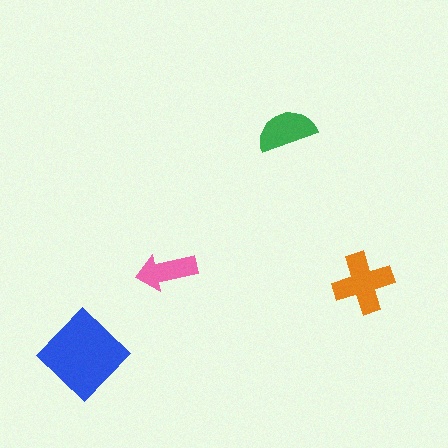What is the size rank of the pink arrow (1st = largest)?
4th.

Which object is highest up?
The green semicircle is topmost.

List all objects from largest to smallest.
The blue diamond, the orange cross, the green semicircle, the pink arrow.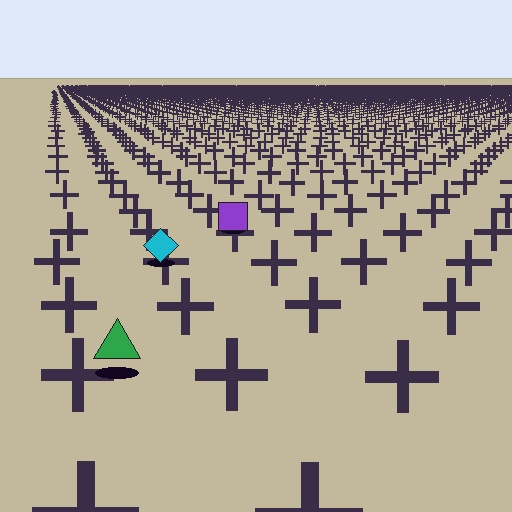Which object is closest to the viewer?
The green triangle is closest. The texture marks near it are larger and more spread out.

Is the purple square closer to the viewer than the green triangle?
No. The green triangle is closer — you can tell from the texture gradient: the ground texture is coarser near it.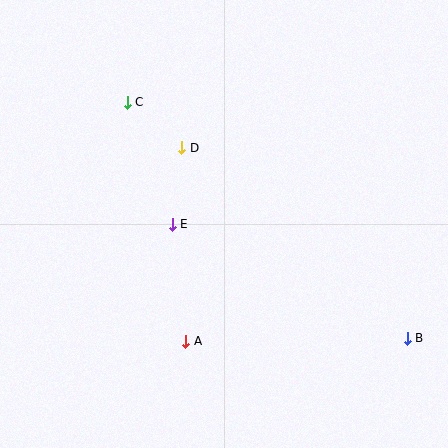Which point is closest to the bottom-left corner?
Point A is closest to the bottom-left corner.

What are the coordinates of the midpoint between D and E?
The midpoint between D and E is at (177, 186).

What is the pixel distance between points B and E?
The distance between B and E is 261 pixels.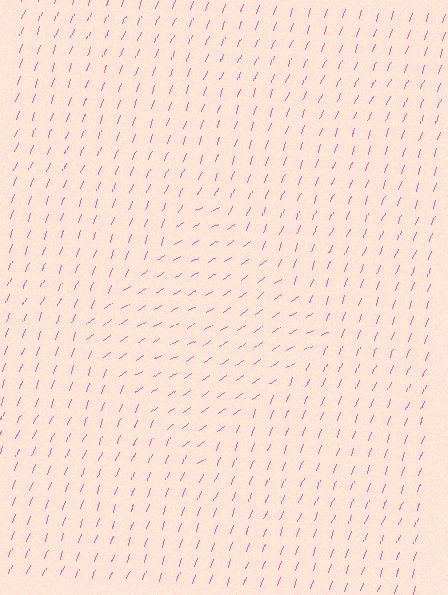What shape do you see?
I see a diamond.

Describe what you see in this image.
The image is filled with small pink line segments. A diamond region in the image has lines oriented differently from the surrounding lines, creating a visible texture boundary.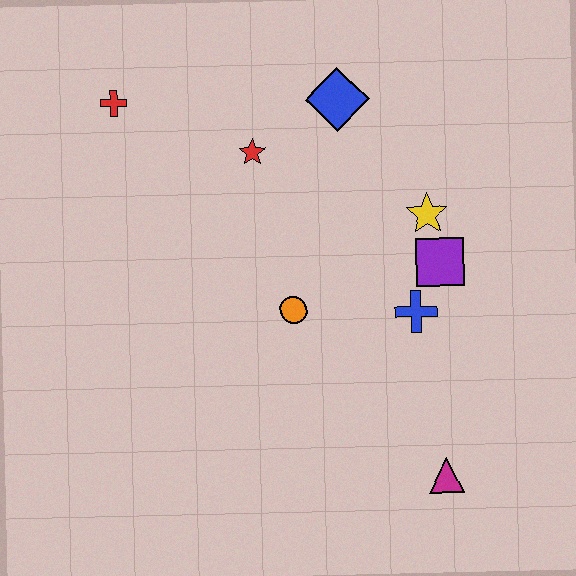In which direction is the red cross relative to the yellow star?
The red cross is to the left of the yellow star.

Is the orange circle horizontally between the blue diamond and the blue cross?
No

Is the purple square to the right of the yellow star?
Yes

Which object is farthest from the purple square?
The red cross is farthest from the purple square.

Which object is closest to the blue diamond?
The red star is closest to the blue diamond.